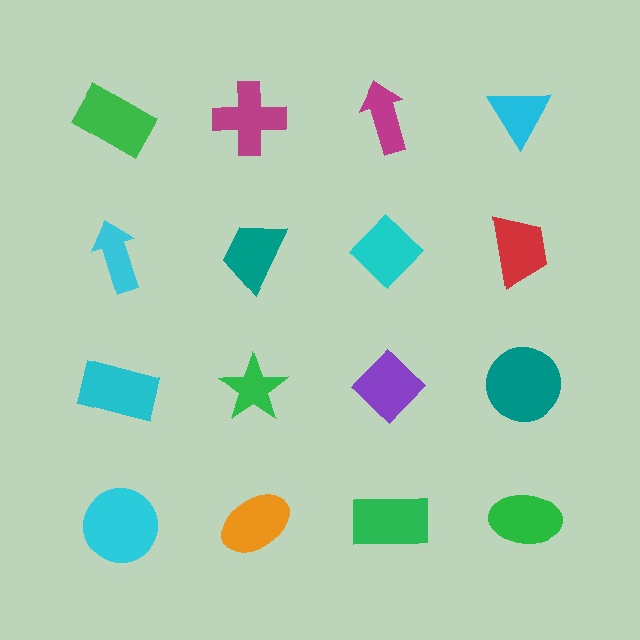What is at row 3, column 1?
A cyan rectangle.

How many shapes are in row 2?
4 shapes.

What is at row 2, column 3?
A cyan diamond.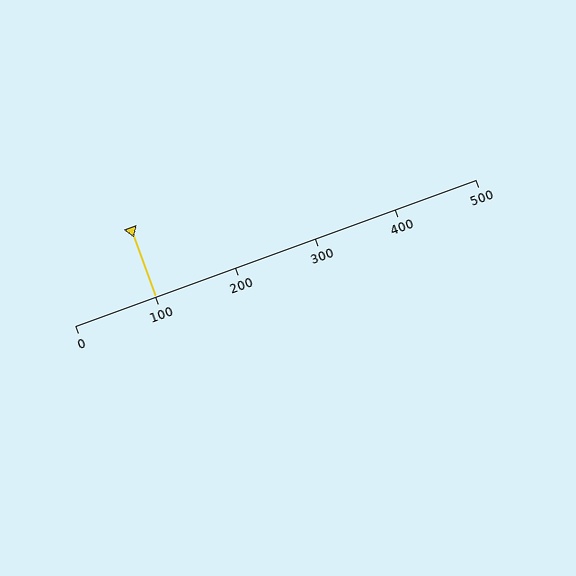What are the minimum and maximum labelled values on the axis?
The axis runs from 0 to 500.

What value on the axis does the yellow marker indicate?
The marker indicates approximately 100.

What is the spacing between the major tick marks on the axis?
The major ticks are spaced 100 apart.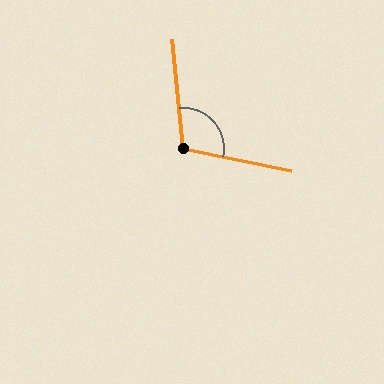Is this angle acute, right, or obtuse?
It is obtuse.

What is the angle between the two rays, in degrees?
Approximately 107 degrees.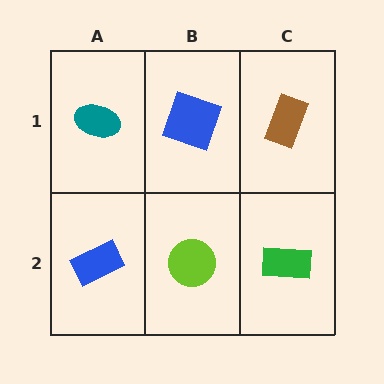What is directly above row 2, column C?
A brown rectangle.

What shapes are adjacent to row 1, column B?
A lime circle (row 2, column B), a teal ellipse (row 1, column A), a brown rectangle (row 1, column C).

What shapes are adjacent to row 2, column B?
A blue square (row 1, column B), a blue rectangle (row 2, column A), a green rectangle (row 2, column C).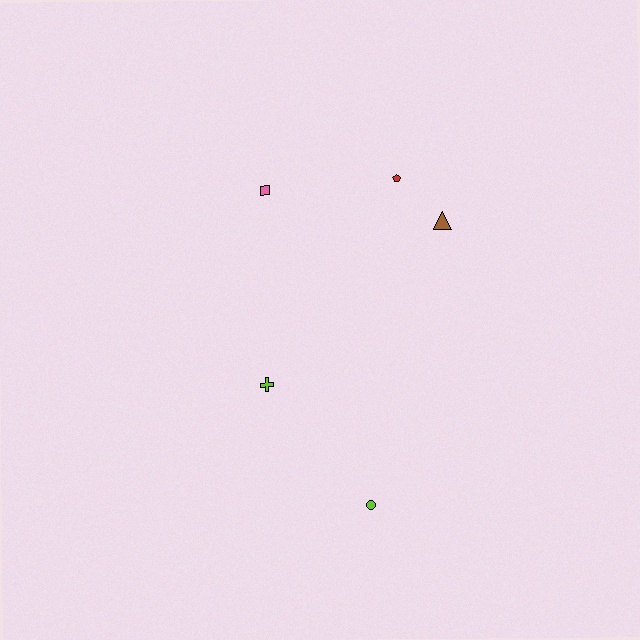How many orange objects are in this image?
There are no orange objects.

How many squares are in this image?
There is 1 square.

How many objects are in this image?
There are 5 objects.